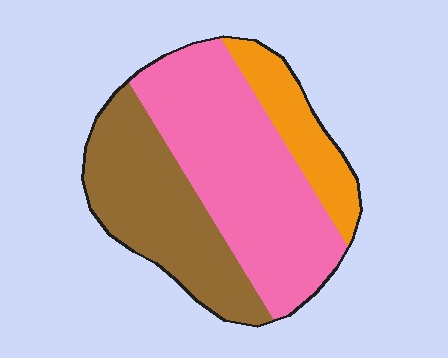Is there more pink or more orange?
Pink.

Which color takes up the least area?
Orange, at roughly 15%.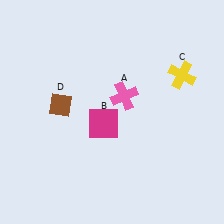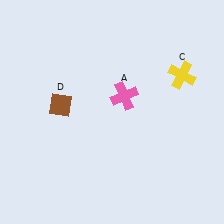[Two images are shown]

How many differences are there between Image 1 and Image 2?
There is 1 difference between the two images.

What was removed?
The magenta square (B) was removed in Image 2.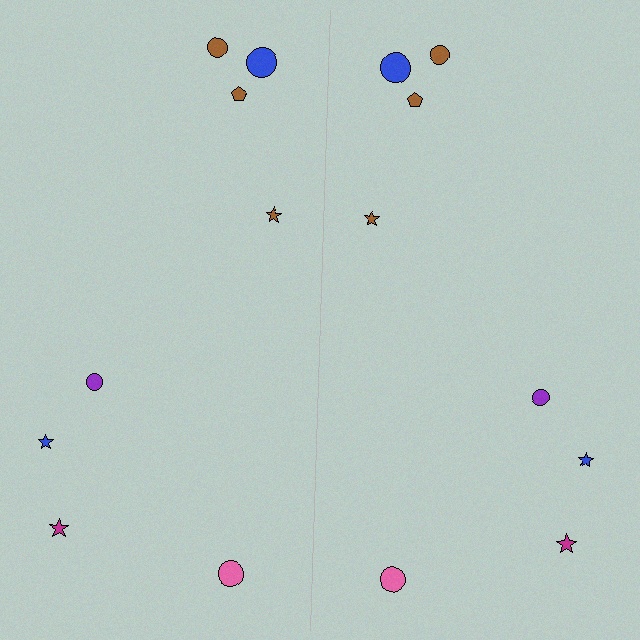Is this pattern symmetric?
Yes, this pattern has bilateral (reflection) symmetry.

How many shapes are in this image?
There are 16 shapes in this image.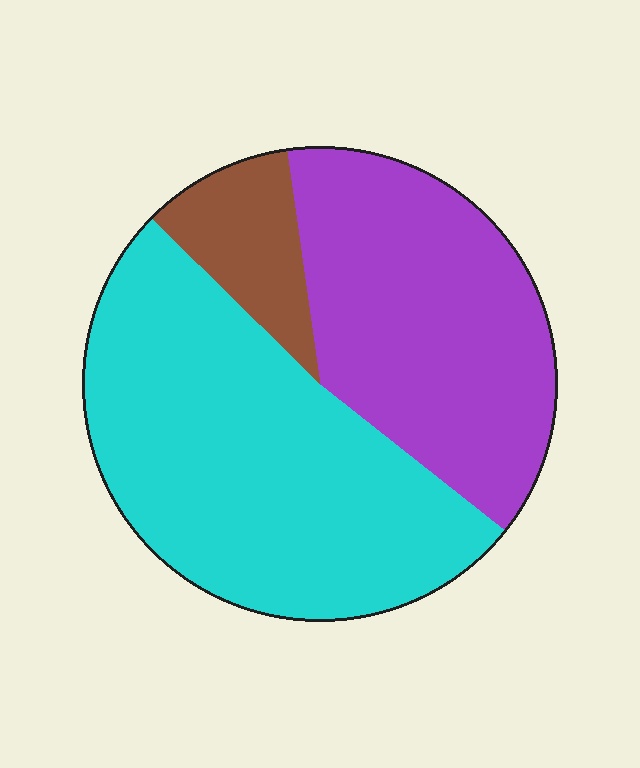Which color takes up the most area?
Cyan, at roughly 50%.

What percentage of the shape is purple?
Purple takes up about three eighths (3/8) of the shape.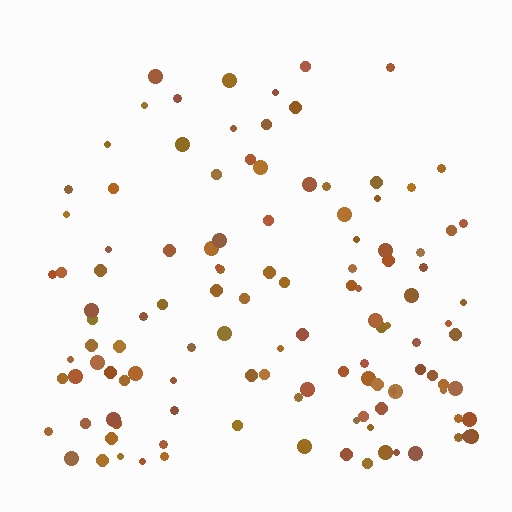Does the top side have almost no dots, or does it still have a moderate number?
Still a moderate number, just noticeably fewer than the bottom.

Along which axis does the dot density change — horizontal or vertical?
Vertical.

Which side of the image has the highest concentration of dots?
The bottom.